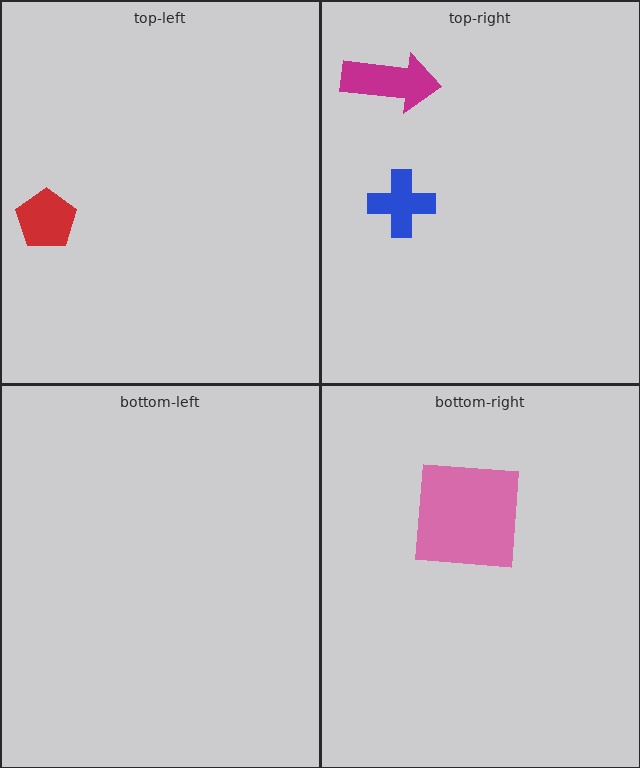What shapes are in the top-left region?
The red pentagon.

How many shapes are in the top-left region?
1.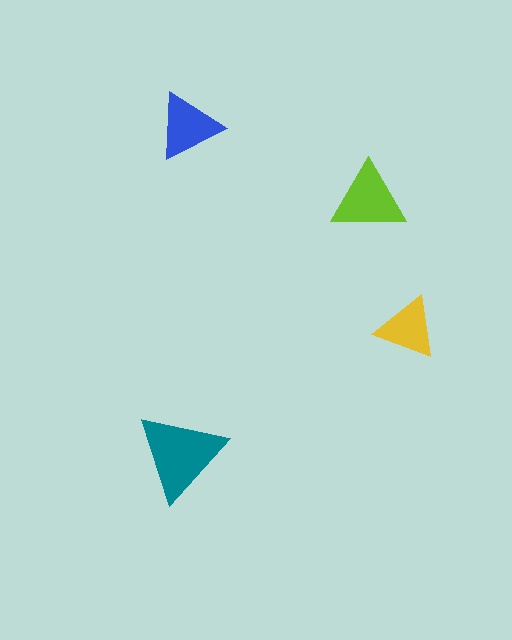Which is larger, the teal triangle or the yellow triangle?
The teal one.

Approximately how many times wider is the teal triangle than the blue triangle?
About 1.5 times wider.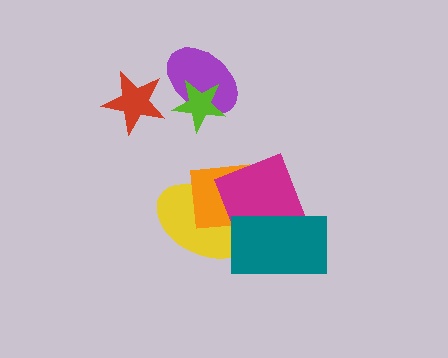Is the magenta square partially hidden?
Yes, it is partially covered by another shape.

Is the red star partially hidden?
No, no other shape covers it.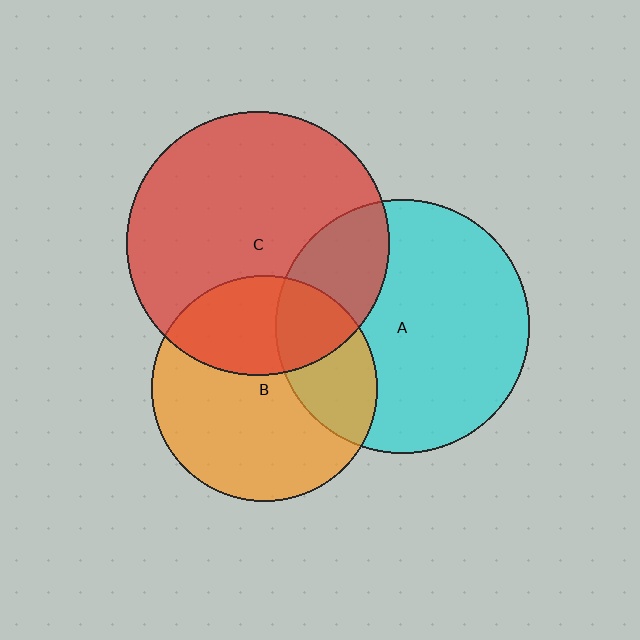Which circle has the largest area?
Circle C (red).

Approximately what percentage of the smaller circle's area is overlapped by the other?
Approximately 30%.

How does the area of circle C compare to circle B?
Approximately 1.4 times.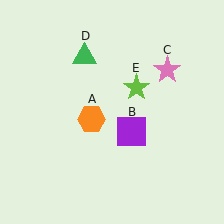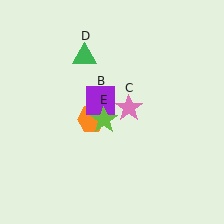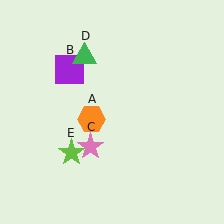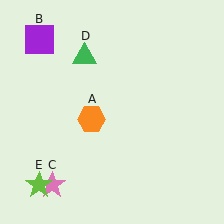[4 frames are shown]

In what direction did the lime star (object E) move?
The lime star (object E) moved down and to the left.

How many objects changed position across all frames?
3 objects changed position: purple square (object B), pink star (object C), lime star (object E).